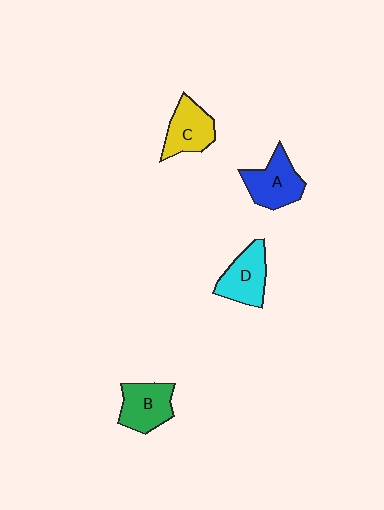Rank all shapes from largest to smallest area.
From largest to smallest: A (blue), D (cyan), B (green), C (yellow).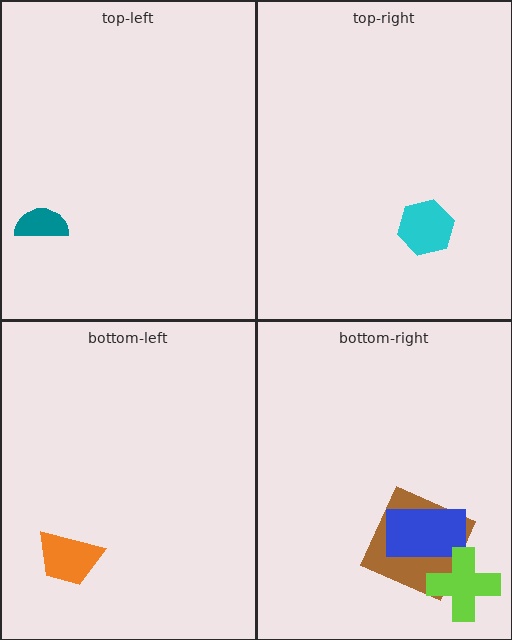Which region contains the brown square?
The bottom-right region.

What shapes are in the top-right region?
The cyan hexagon.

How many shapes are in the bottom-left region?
1.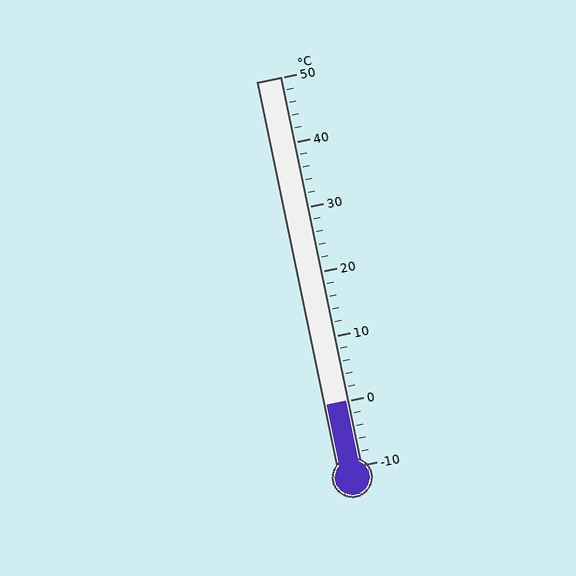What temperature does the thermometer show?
The thermometer shows approximately 0°C.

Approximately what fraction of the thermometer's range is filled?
The thermometer is filled to approximately 15% of its range.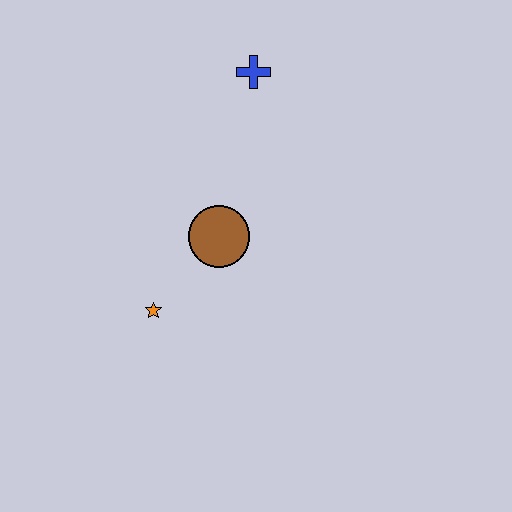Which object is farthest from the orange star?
The blue cross is farthest from the orange star.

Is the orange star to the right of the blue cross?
No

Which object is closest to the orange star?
The brown circle is closest to the orange star.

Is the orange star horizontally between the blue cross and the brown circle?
No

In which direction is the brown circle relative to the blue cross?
The brown circle is below the blue cross.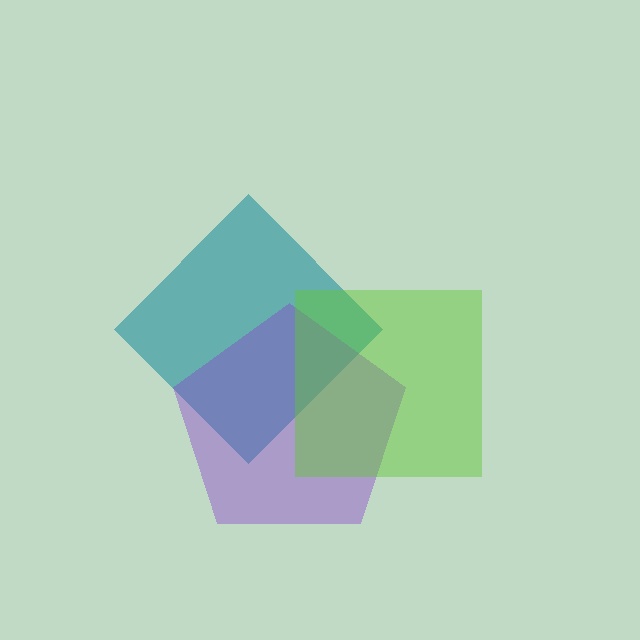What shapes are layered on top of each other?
The layered shapes are: a teal diamond, a purple pentagon, a lime square.